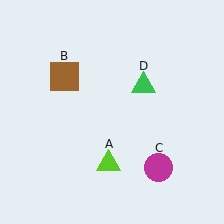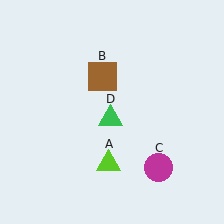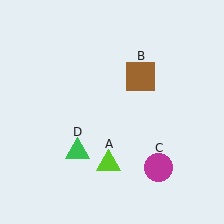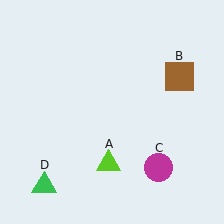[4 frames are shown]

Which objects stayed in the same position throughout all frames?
Lime triangle (object A) and magenta circle (object C) remained stationary.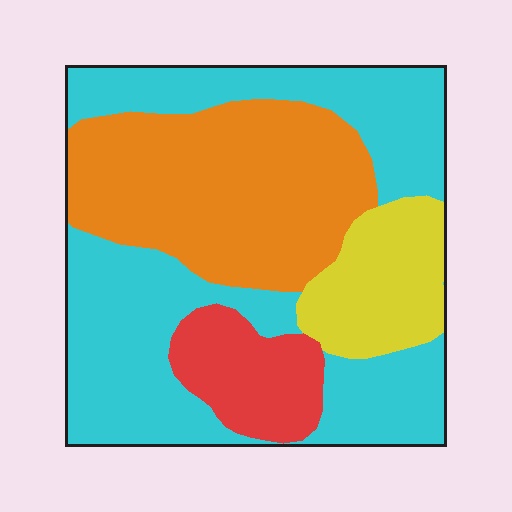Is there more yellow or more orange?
Orange.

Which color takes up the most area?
Cyan, at roughly 45%.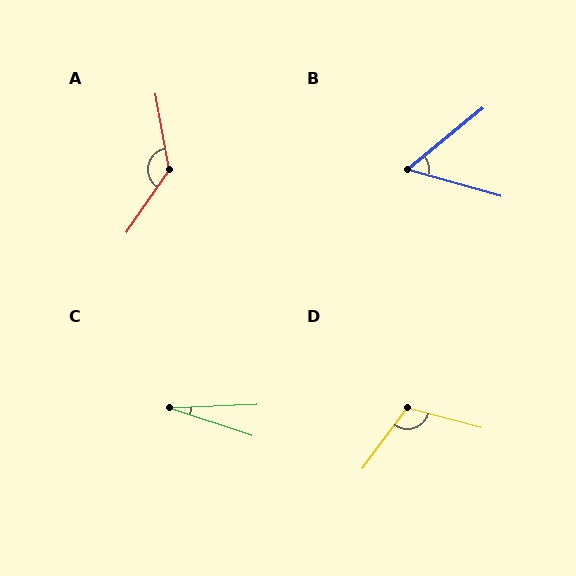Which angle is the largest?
A, at approximately 135 degrees.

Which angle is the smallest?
C, at approximately 20 degrees.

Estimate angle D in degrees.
Approximately 111 degrees.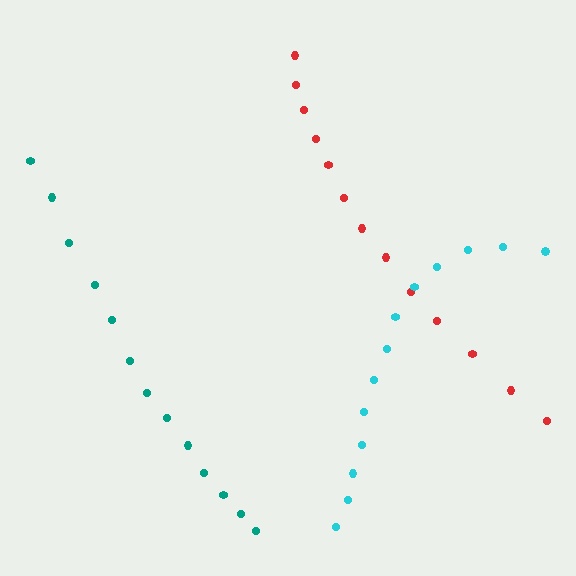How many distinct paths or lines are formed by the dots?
There are 3 distinct paths.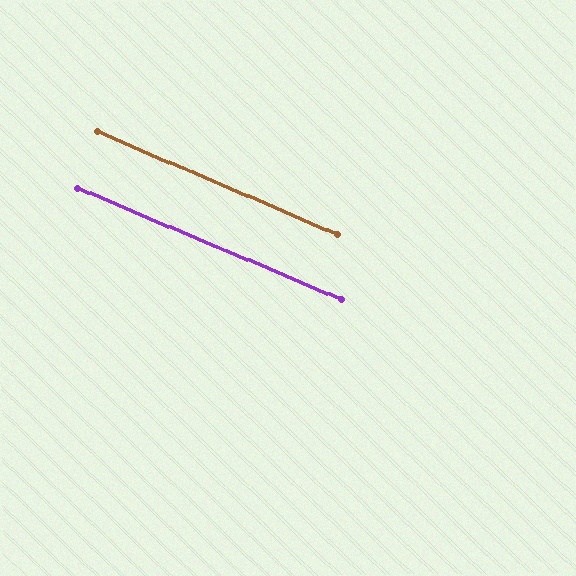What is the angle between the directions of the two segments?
Approximately 0 degrees.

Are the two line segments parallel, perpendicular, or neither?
Parallel — their directions differ by only 0.2°.